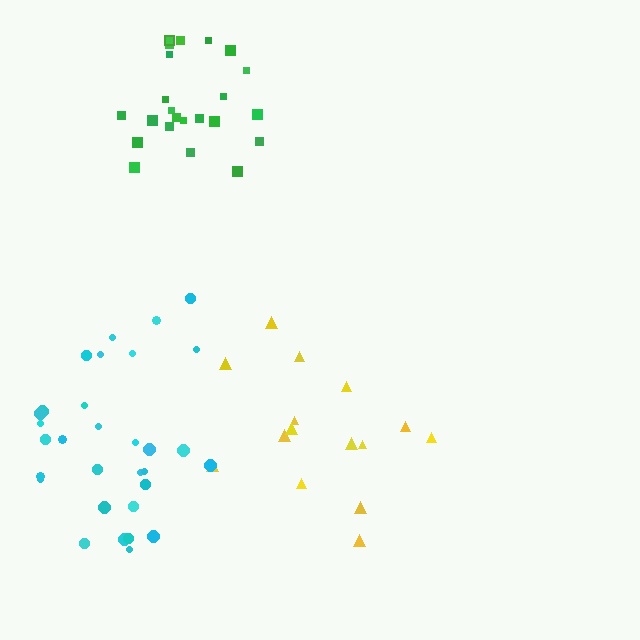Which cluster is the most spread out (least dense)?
Yellow.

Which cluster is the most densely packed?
Green.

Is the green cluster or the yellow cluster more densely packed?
Green.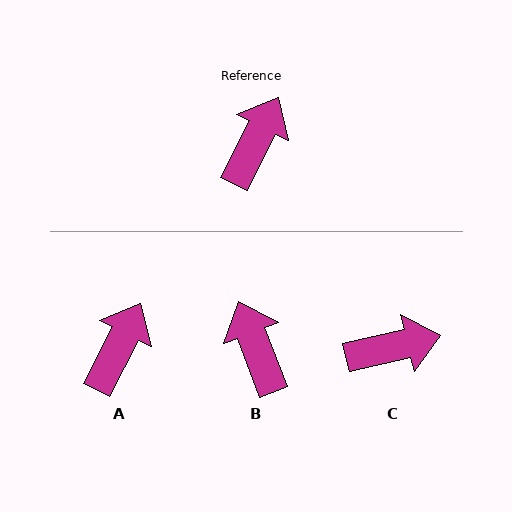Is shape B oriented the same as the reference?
No, it is off by about 48 degrees.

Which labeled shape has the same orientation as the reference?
A.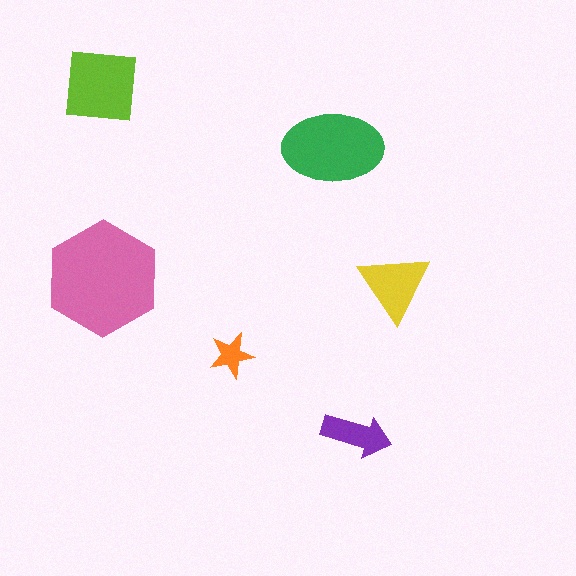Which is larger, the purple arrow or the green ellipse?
The green ellipse.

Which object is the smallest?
The orange star.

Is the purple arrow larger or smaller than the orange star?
Larger.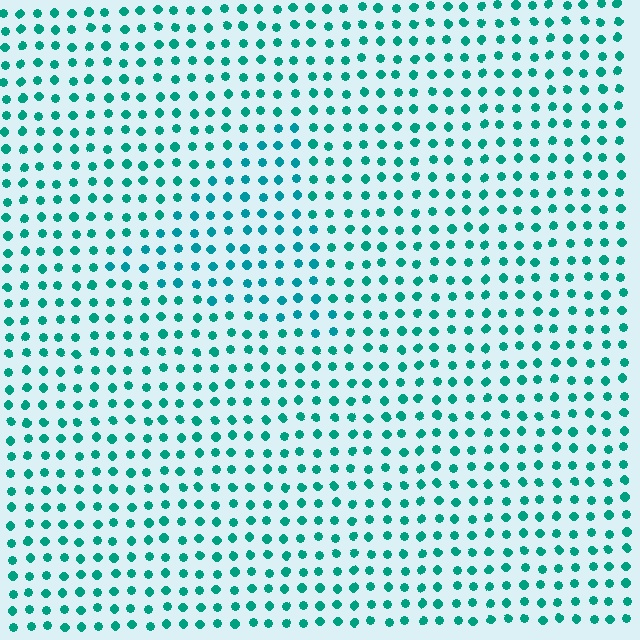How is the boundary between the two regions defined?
The boundary is defined purely by a slight shift in hue (about 15 degrees). Spacing, size, and orientation are identical on both sides.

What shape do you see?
I see a triangle.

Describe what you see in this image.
The image is filled with small teal elements in a uniform arrangement. A triangle-shaped region is visible where the elements are tinted to a slightly different hue, forming a subtle color boundary.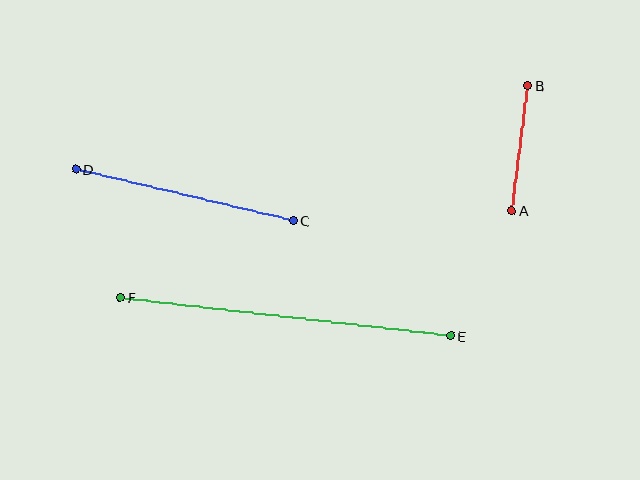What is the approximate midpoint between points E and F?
The midpoint is at approximately (285, 317) pixels.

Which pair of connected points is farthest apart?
Points E and F are farthest apart.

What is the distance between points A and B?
The distance is approximately 126 pixels.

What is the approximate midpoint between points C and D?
The midpoint is at approximately (184, 195) pixels.